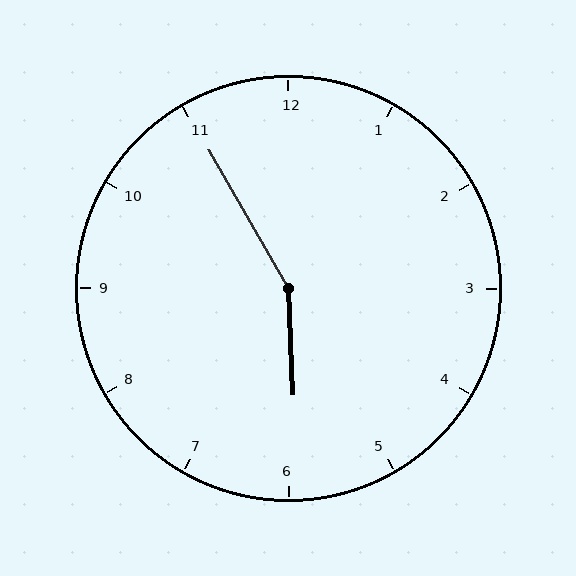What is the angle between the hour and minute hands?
Approximately 152 degrees.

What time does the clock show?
5:55.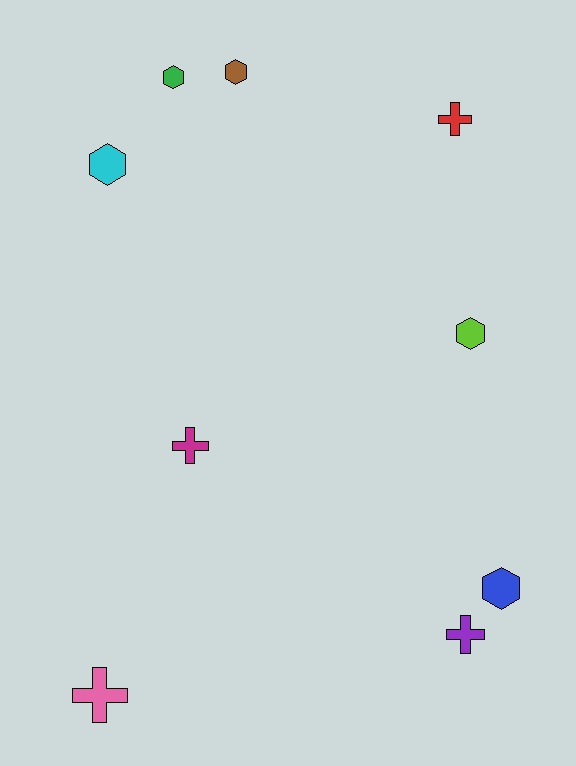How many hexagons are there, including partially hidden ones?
There are 5 hexagons.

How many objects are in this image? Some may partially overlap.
There are 9 objects.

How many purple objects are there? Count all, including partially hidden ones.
There is 1 purple object.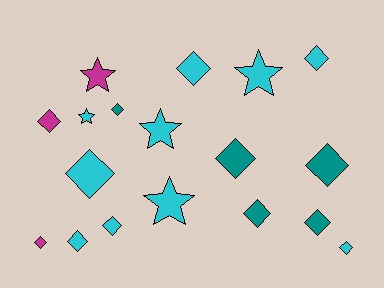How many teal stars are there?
There are no teal stars.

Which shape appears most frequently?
Diamond, with 13 objects.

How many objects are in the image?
There are 18 objects.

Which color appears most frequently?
Cyan, with 10 objects.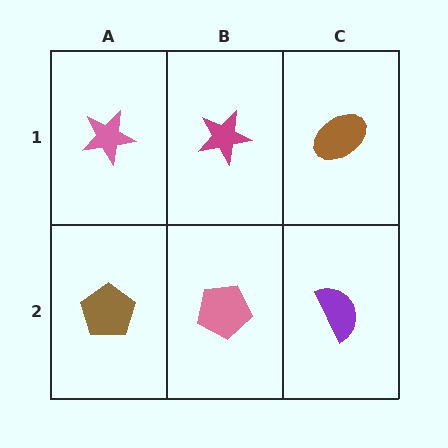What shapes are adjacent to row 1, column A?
A brown pentagon (row 2, column A), a magenta star (row 1, column B).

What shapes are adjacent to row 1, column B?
A pink pentagon (row 2, column B), a pink star (row 1, column A), a brown ellipse (row 1, column C).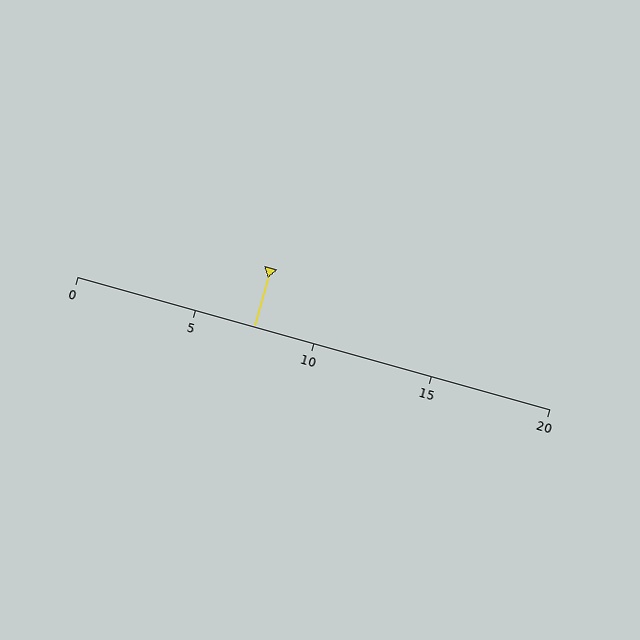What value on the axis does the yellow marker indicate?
The marker indicates approximately 7.5.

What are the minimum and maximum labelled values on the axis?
The axis runs from 0 to 20.